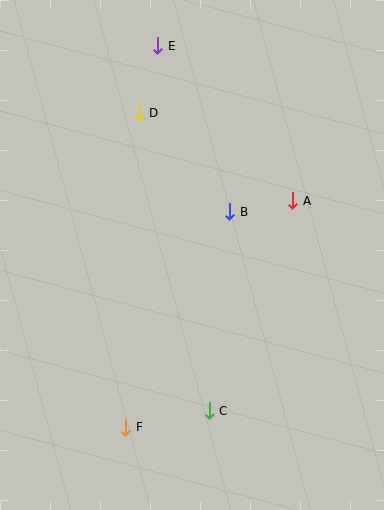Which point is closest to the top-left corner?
Point E is closest to the top-left corner.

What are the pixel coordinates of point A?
Point A is at (293, 201).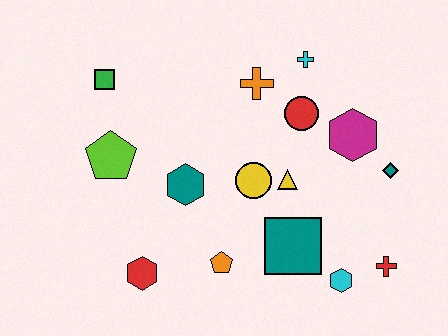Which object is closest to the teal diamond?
The magenta hexagon is closest to the teal diamond.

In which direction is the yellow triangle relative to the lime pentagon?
The yellow triangle is to the right of the lime pentagon.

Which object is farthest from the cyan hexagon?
The green square is farthest from the cyan hexagon.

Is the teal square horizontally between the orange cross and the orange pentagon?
No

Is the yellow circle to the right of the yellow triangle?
No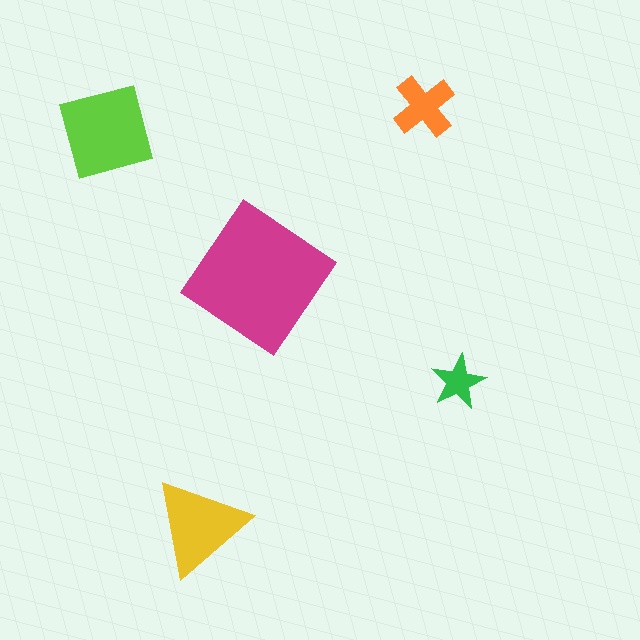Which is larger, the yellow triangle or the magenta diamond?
The magenta diamond.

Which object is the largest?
The magenta diamond.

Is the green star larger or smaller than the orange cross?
Smaller.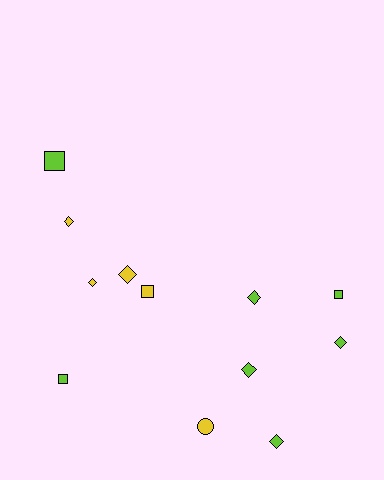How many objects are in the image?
There are 12 objects.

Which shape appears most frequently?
Diamond, with 7 objects.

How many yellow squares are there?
There is 1 yellow square.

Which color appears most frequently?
Lime, with 7 objects.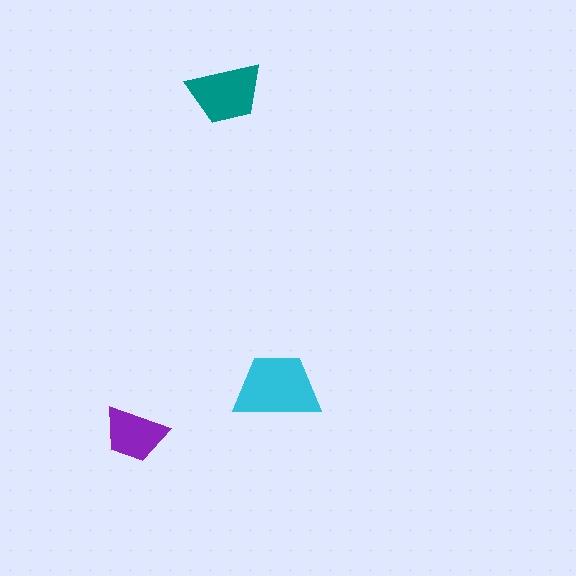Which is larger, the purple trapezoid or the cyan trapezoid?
The cyan one.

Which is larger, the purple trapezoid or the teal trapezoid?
The teal one.